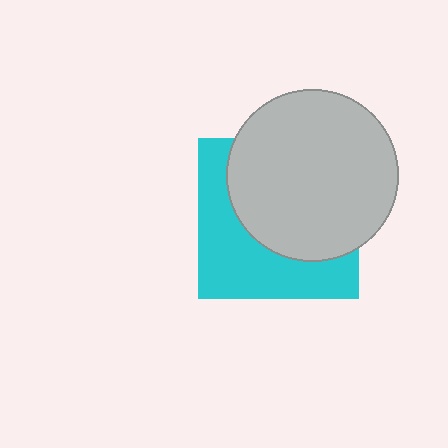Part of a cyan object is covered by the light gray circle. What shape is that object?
It is a square.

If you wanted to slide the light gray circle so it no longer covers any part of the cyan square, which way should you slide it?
Slide it toward the upper-right — that is the most direct way to separate the two shapes.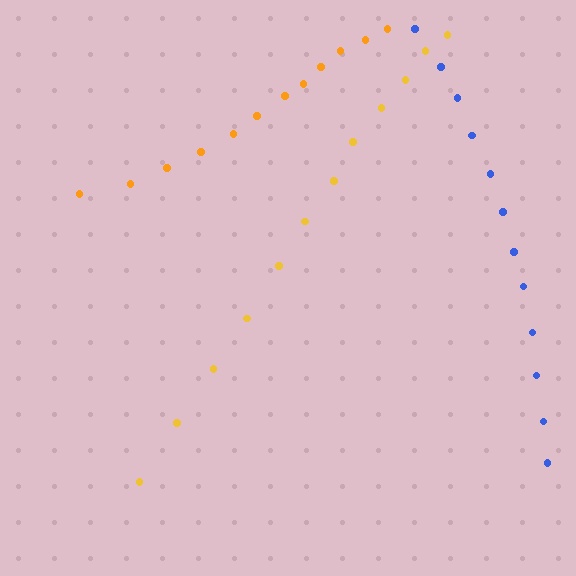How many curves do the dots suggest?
There are 3 distinct paths.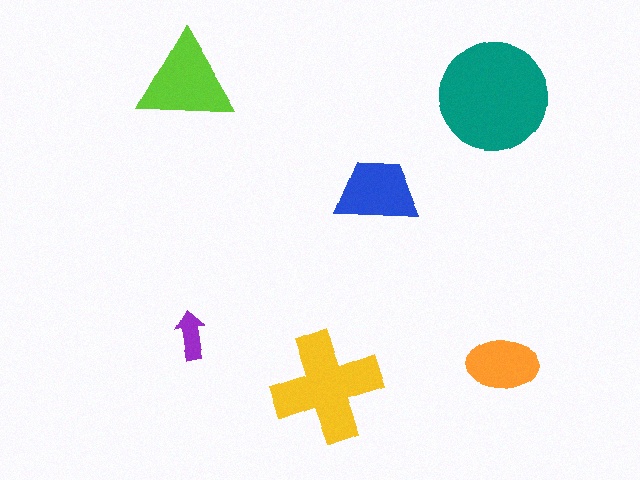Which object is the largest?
The teal circle.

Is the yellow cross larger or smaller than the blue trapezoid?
Larger.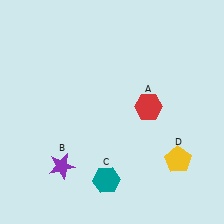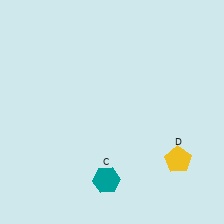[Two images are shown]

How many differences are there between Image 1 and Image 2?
There are 2 differences between the two images.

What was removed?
The red hexagon (A), the purple star (B) were removed in Image 2.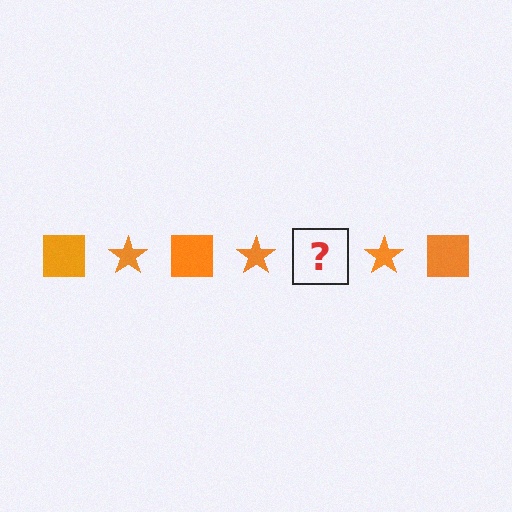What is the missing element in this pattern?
The missing element is an orange square.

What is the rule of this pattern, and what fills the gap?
The rule is that the pattern cycles through square, star shapes in orange. The gap should be filled with an orange square.